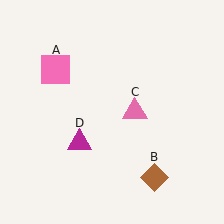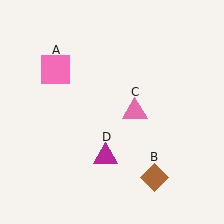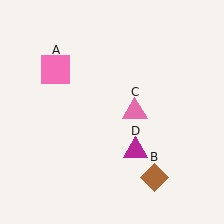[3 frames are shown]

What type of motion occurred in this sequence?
The magenta triangle (object D) rotated counterclockwise around the center of the scene.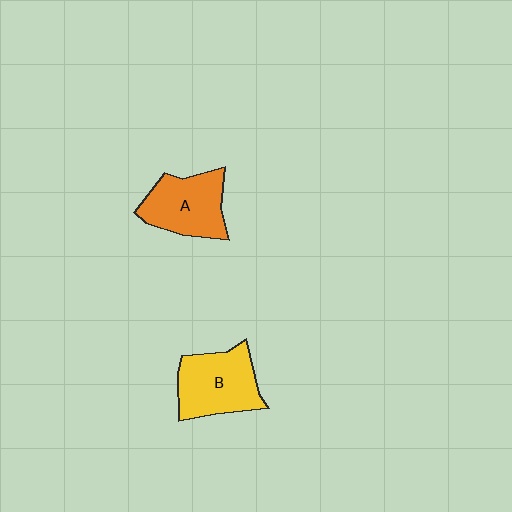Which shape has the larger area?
Shape B (yellow).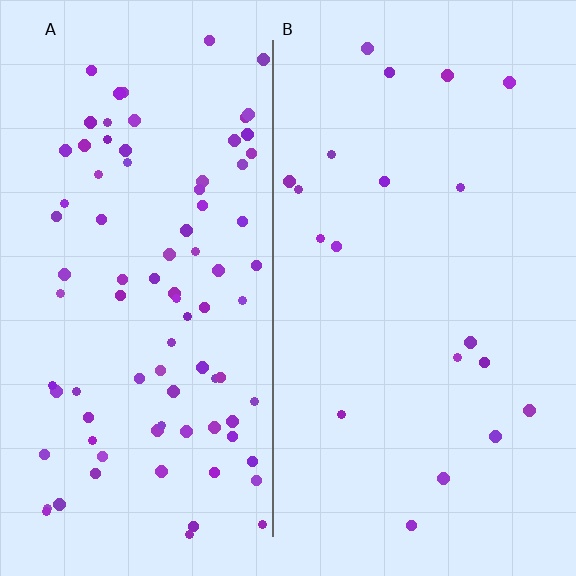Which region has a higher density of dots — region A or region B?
A (the left).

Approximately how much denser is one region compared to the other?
Approximately 4.4× — region A over region B.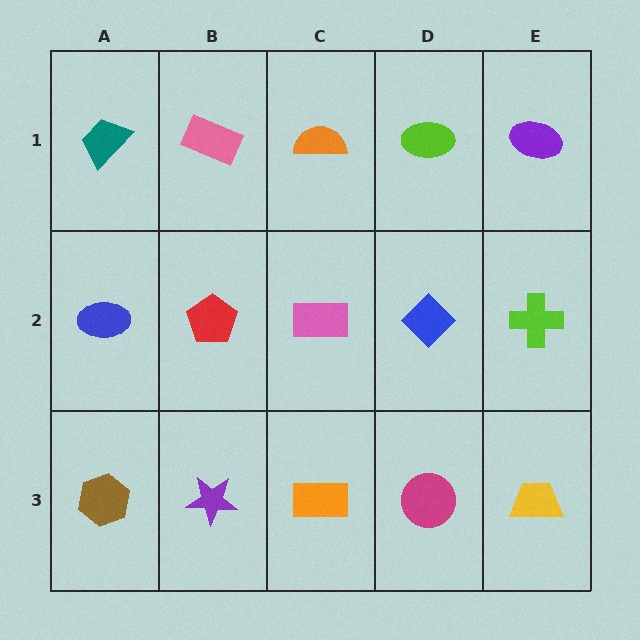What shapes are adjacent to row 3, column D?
A blue diamond (row 2, column D), an orange rectangle (row 3, column C), a yellow trapezoid (row 3, column E).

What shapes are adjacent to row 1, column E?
A lime cross (row 2, column E), a lime ellipse (row 1, column D).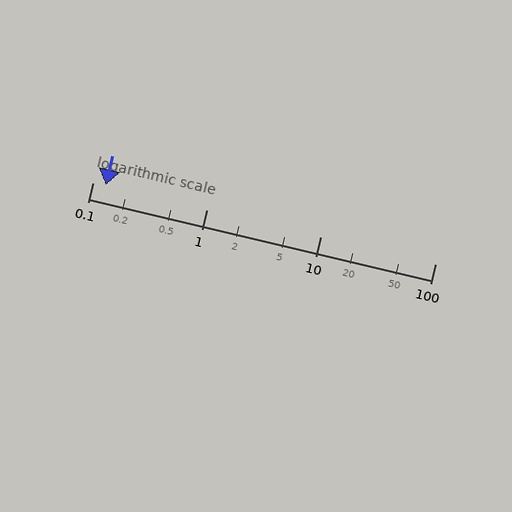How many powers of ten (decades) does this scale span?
The scale spans 3 decades, from 0.1 to 100.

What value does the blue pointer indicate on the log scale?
The pointer indicates approximately 0.13.